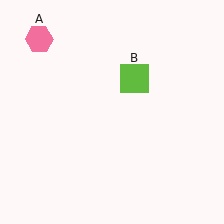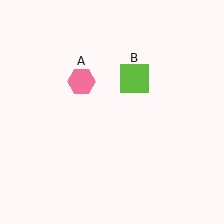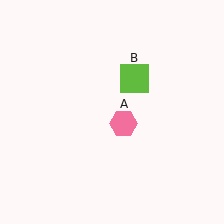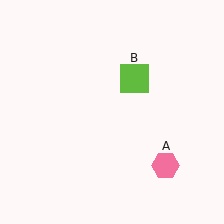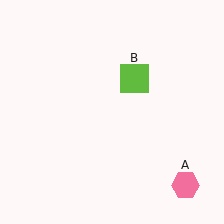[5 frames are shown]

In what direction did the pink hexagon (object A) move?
The pink hexagon (object A) moved down and to the right.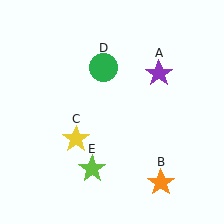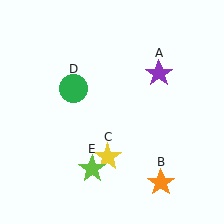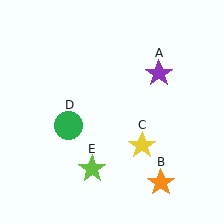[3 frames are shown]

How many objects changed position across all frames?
2 objects changed position: yellow star (object C), green circle (object D).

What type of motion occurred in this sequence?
The yellow star (object C), green circle (object D) rotated counterclockwise around the center of the scene.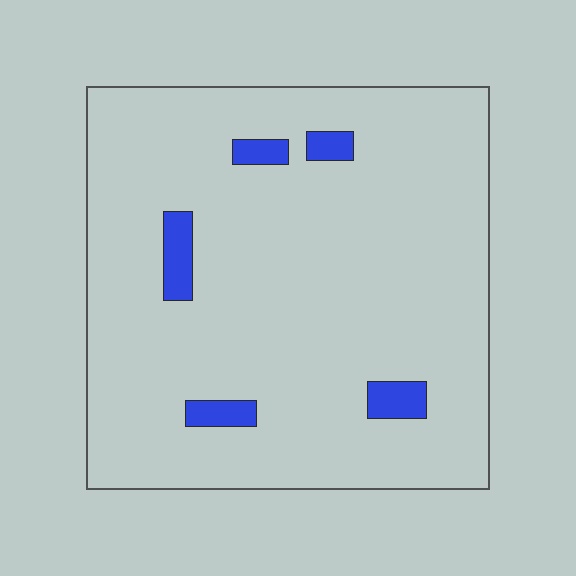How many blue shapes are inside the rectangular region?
5.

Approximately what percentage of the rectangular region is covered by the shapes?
Approximately 5%.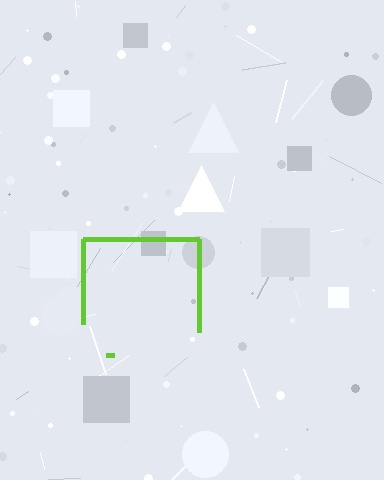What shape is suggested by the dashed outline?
The dashed outline suggests a square.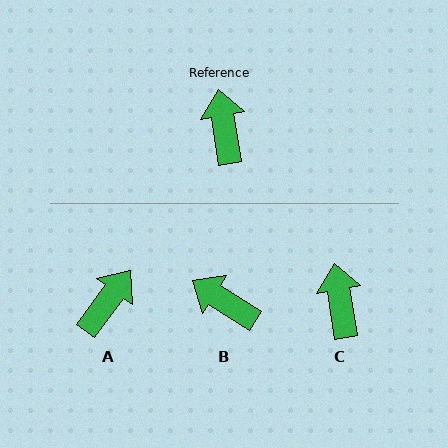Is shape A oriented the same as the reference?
No, it is off by about 45 degrees.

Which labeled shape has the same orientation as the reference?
C.